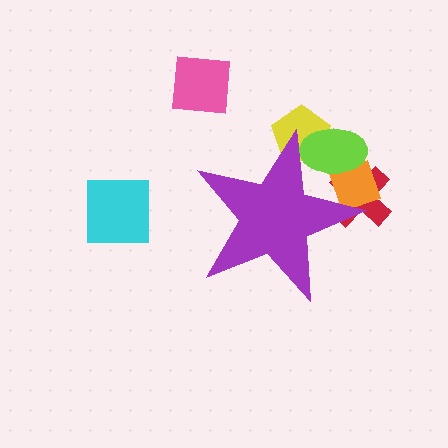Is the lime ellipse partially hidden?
Yes, the lime ellipse is partially hidden behind the purple star.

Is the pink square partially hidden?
No, the pink square is fully visible.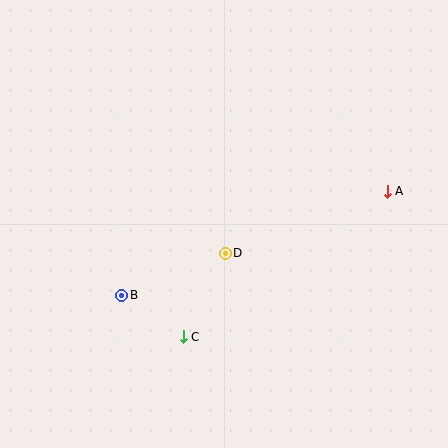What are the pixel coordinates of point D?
Point D is at (225, 253).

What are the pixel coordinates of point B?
Point B is at (122, 295).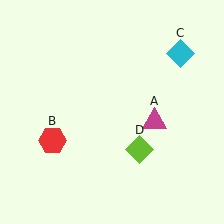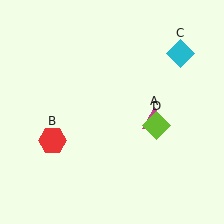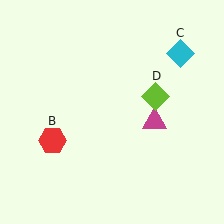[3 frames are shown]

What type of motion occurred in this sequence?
The lime diamond (object D) rotated counterclockwise around the center of the scene.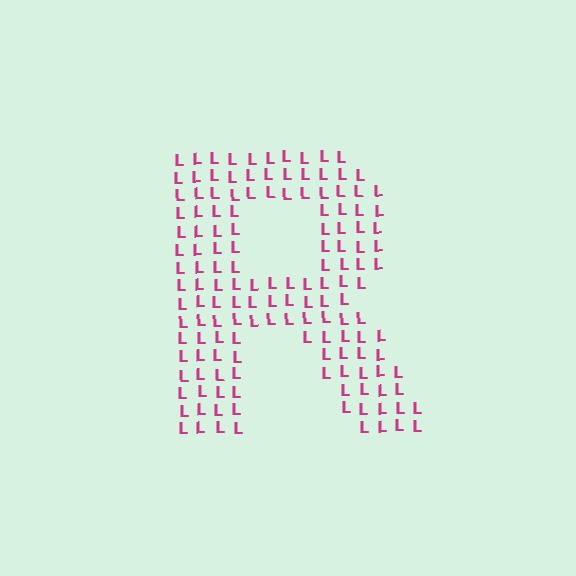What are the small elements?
The small elements are letter L's.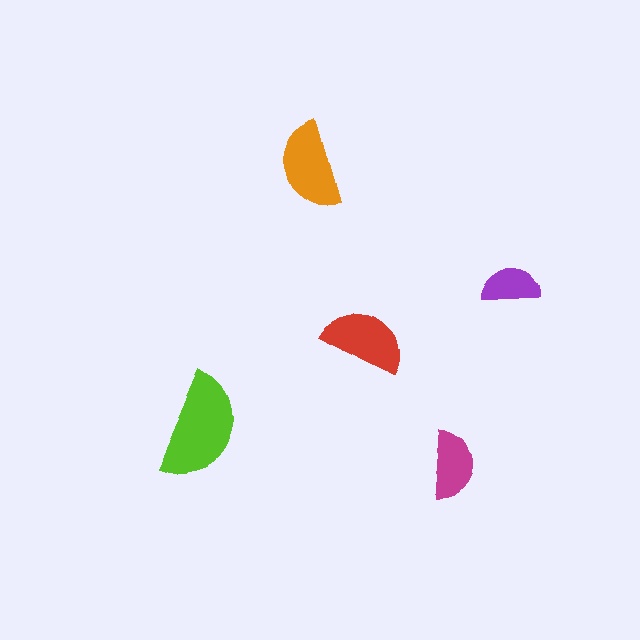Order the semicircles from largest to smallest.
the lime one, the orange one, the red one, the magenta one, the purple one.